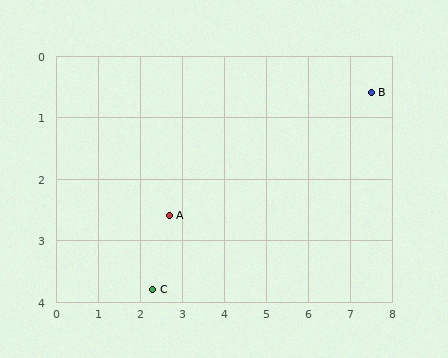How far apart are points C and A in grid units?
Points C and A are about 1.3 grid units apart.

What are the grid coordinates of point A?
Point A is at approximately (2.7, 2.6).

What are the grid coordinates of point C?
Point C is at approximately (2.3, 3.8).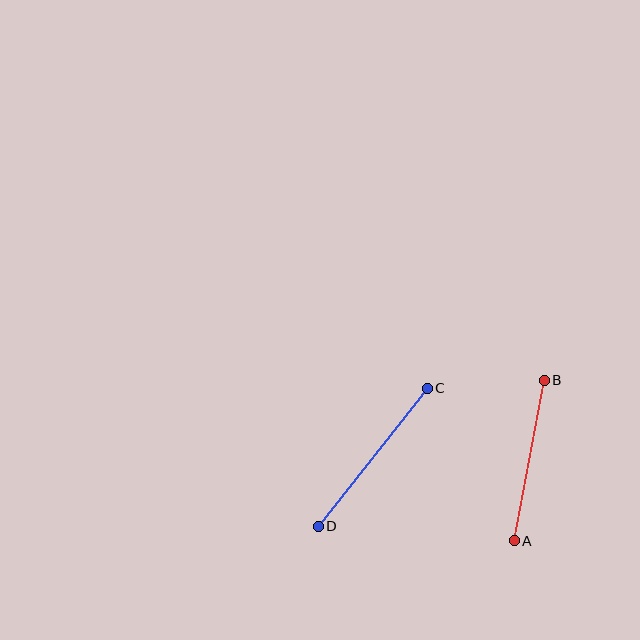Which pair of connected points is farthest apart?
Points C and D are farthest apart.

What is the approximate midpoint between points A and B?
The midpoint is at approximately (529, 460) pixels.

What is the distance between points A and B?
The distance is approximately 163 pixels.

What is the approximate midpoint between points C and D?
The midpoint is at approximately (373, 457) pixels.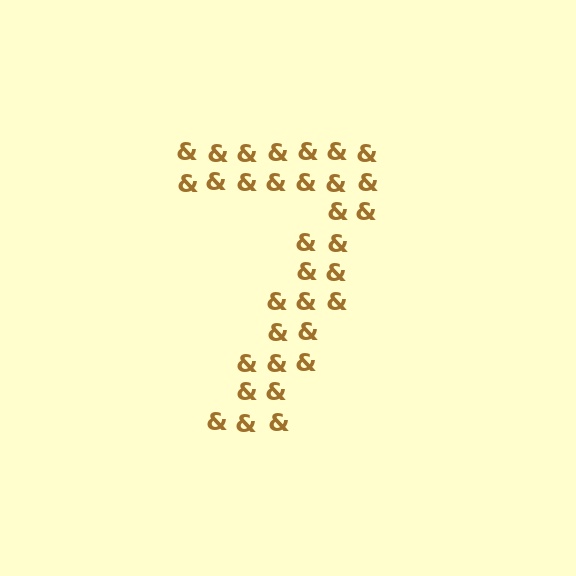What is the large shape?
The large shape is the digit 7.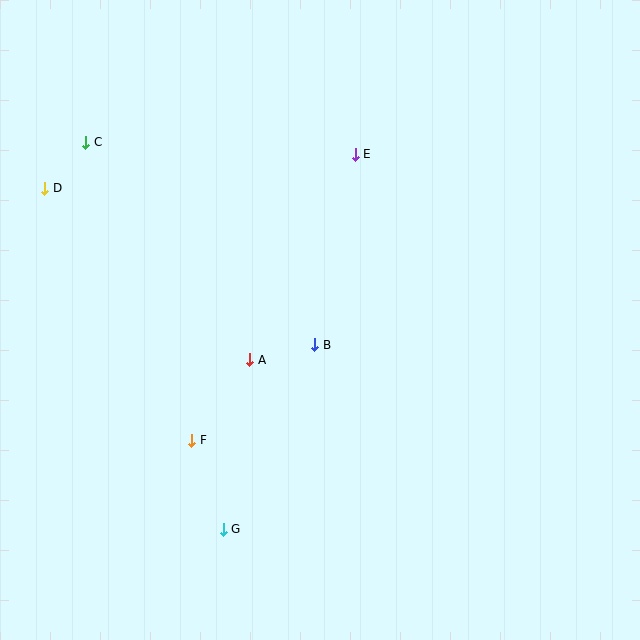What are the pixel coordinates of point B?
Point B is at (315, 345).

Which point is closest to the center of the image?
Point B at (315, 345) is closest to the center.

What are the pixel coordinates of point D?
Point D is at (45, 188).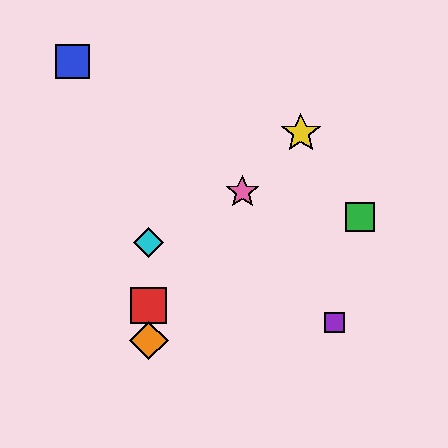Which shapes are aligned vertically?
The red square, the orange diamond, the cyan diamond are aligned vertically.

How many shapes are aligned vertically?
3 shapes (the red square, the orange diamond, the cyan diamond) are aligned vertically.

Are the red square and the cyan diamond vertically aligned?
Yes, both are at x≈149.